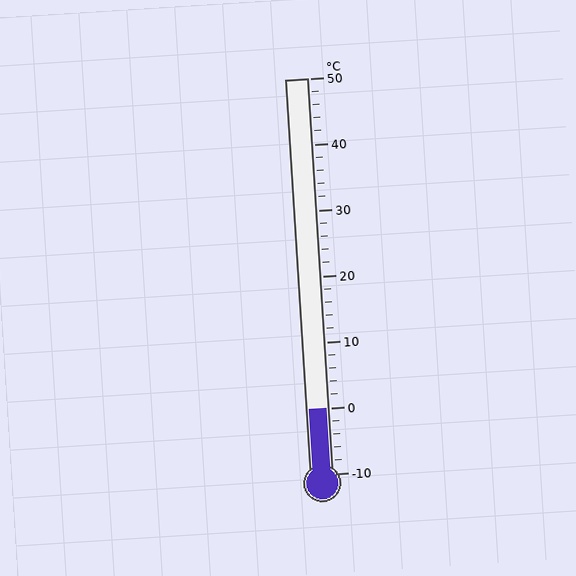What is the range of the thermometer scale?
The thermometer scale ranges from -10°C to 50°C.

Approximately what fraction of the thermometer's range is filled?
The thermometer is filled to approximately 15% of its range.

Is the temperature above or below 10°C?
The temperature is below 10°C.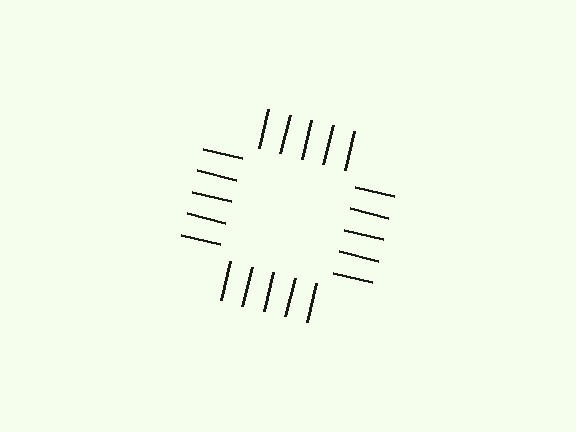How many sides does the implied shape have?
4 sides — the line-ends trace a square.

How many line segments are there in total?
20 — 5 along each of the 4 edges.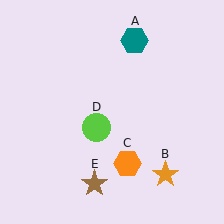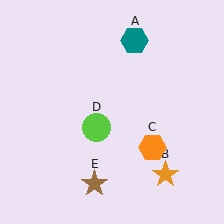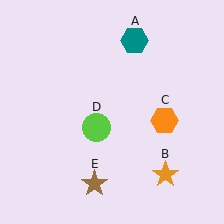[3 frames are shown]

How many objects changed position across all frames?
1 object changed position: orange hexagon (object C).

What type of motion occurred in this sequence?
The orange hexagon (object C) rotated counterclockwise around the center of the scene.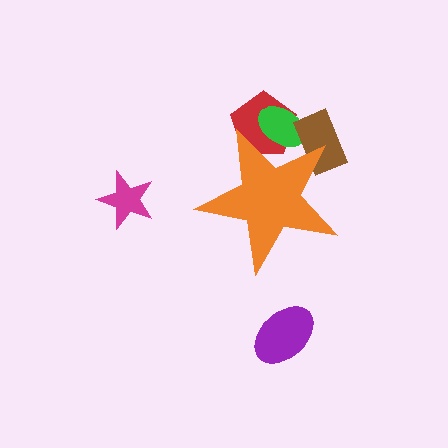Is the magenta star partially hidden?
No, the magenta star is fully visible.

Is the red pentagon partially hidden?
Yes, the red pentagon is partially hidden behind the orange star.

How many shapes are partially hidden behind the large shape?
3 shapes are partially hidden.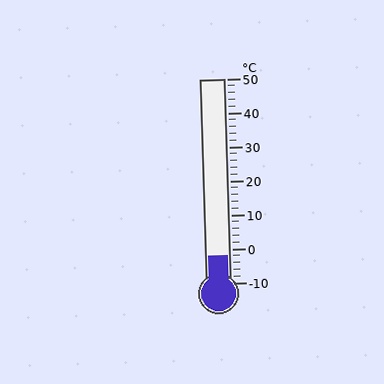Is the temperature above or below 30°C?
The temperature is below 30°C.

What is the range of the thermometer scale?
The thermometer scale ranges from -10°C to 50°C.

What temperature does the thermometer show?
The thermometer shows approximately -2°C.